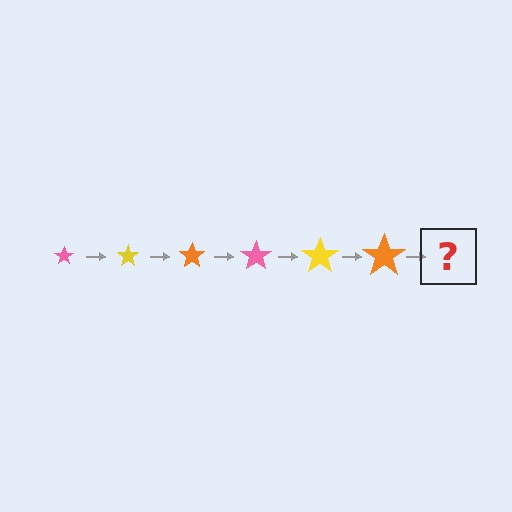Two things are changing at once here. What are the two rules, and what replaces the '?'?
The two rules are that the star grows larger each step and the color cycles through pink, yellow, and orange. The '?' should be a pink star, larger than the previous one.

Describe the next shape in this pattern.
It should be a pink star, larger than the previous one.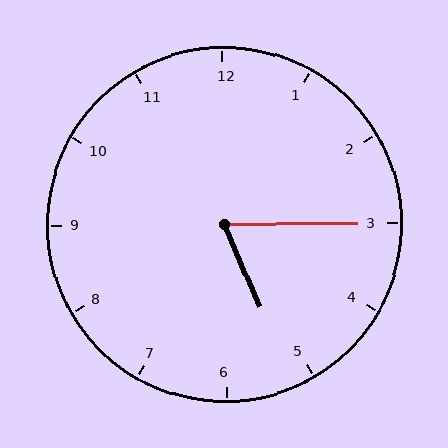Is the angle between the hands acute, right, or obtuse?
It is acute.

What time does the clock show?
5:15.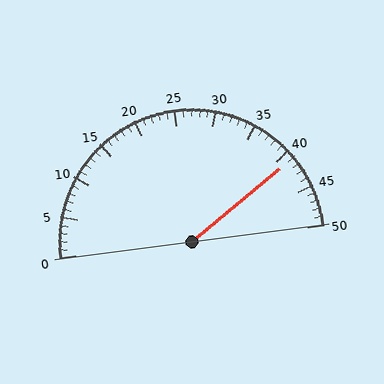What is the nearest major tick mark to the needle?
The nearest major tick mark is 40.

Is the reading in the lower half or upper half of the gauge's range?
The reading is in the upper half of the range (0 to 50).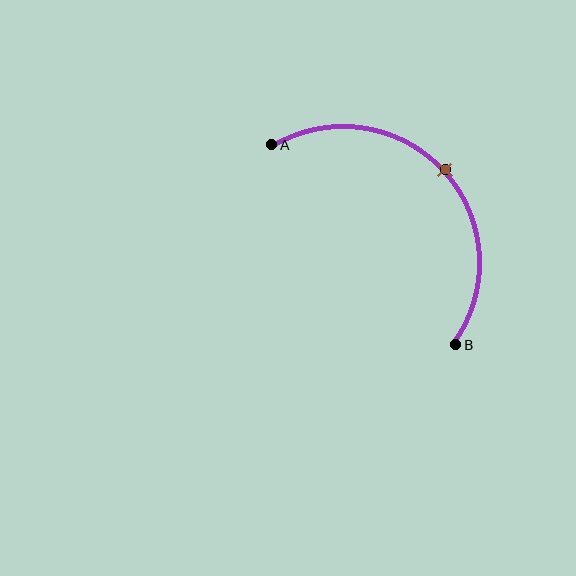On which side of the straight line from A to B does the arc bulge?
The arc bulges above and to the right of the straight line connecting A and B.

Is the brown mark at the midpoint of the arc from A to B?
Yes. The brown mark lies on the arc at equal arc-length from both A and B — it is the arc midpoint.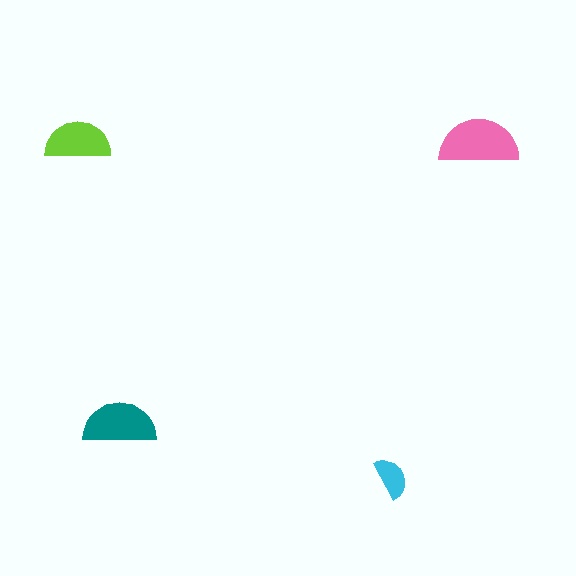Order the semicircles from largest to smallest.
the pink one, the teal one, the lime one, the cyan one.